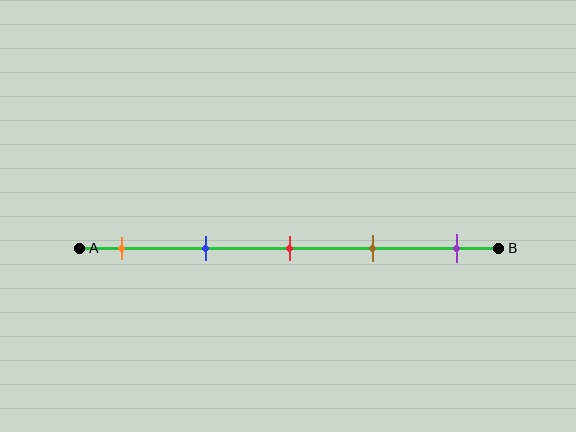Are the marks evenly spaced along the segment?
Yes, the marks are approximately evenly spaced.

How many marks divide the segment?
There are 5 marks dividing the segment.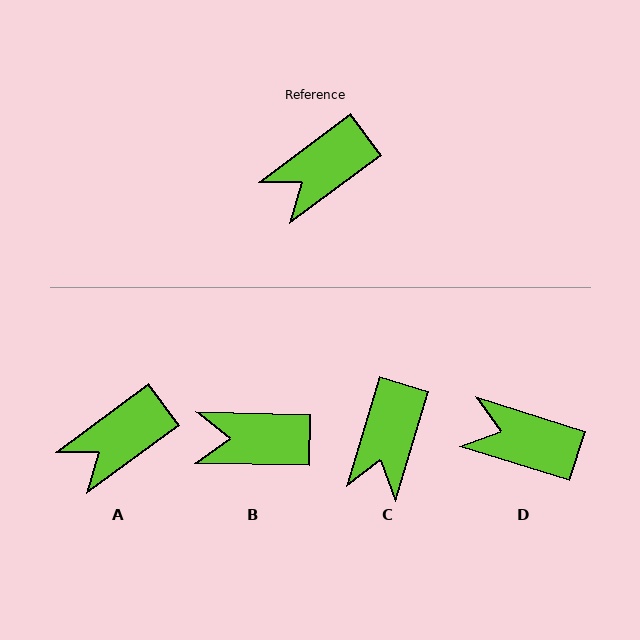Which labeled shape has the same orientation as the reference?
A.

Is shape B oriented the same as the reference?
No, it is off by about 37 degrees.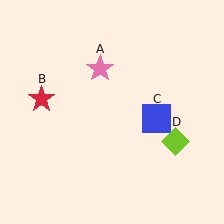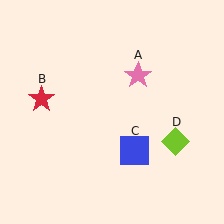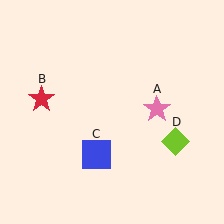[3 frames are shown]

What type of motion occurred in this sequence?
The pink star (object A), blue square (object C) rotated clockwise around the center of the scene.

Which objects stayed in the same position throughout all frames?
Red star (object B) and lime diamond (object D) remained stationary.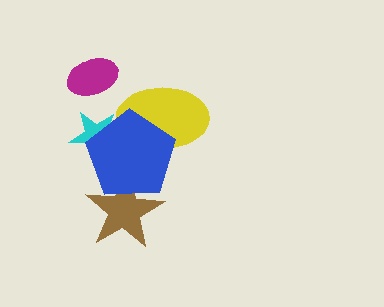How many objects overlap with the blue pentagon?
3 objects overlap with the blue pentagon.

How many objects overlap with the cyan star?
1 object overlaps with the cyan star.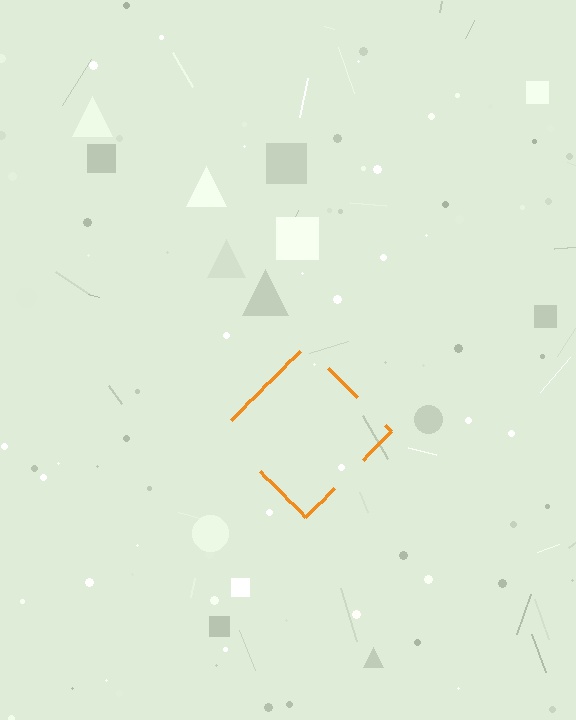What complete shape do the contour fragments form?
The contour fragments form a diamond.